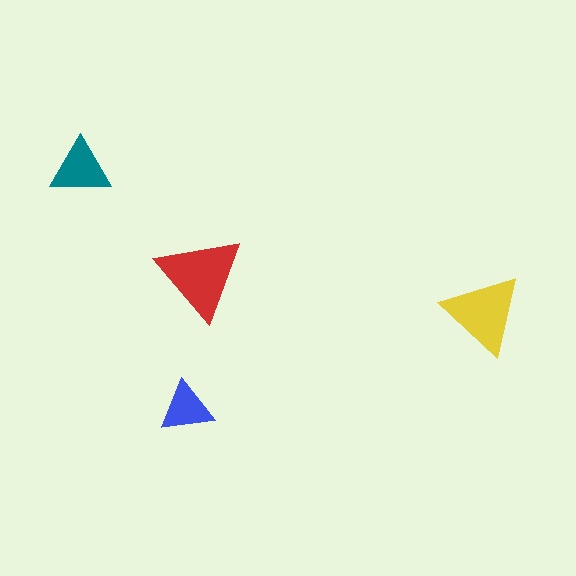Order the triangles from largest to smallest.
the red one, the yellow one, the teal one, the blue one.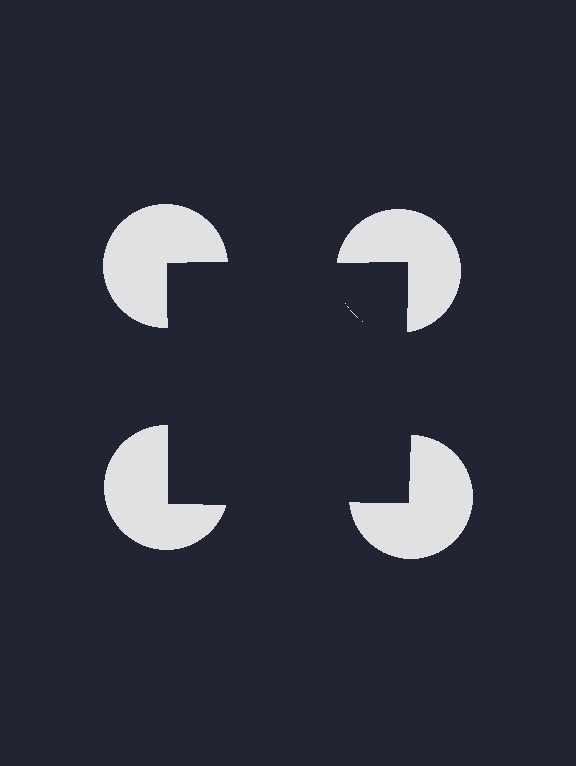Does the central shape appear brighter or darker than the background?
It typically appears slightly darker than the background, even though no actual brightness change is drawn.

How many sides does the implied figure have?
4 sides.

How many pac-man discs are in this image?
There are 4 — one at each vertex of the illusory square.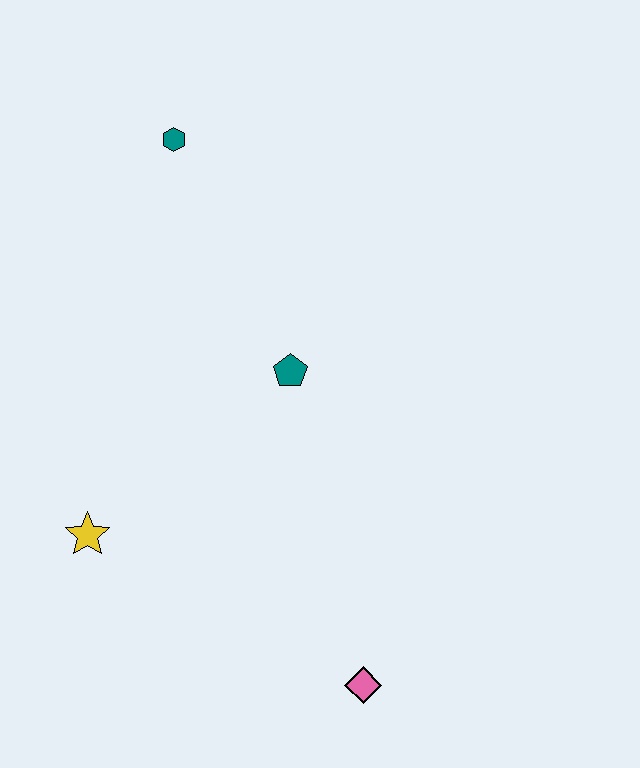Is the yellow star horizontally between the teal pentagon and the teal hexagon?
No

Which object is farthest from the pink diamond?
The teal hexagon is farthest from the pink diamond.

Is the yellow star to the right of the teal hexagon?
No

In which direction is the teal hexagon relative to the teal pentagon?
The teal hexagon is above the teal pentagon.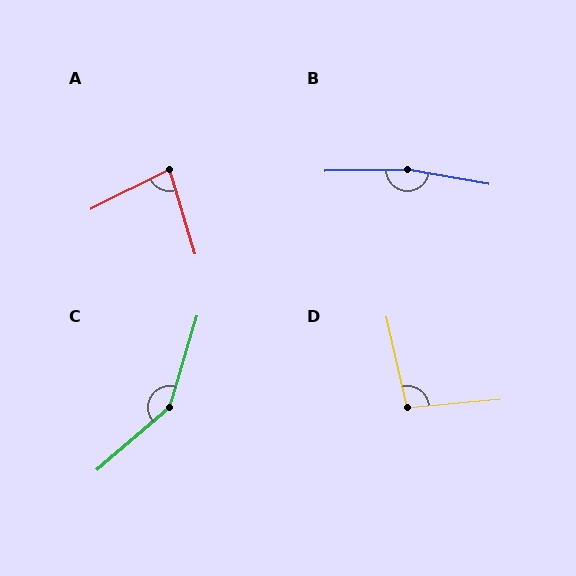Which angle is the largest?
B, at approximately 169 degrees.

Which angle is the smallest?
A, at approximately 80 degrees.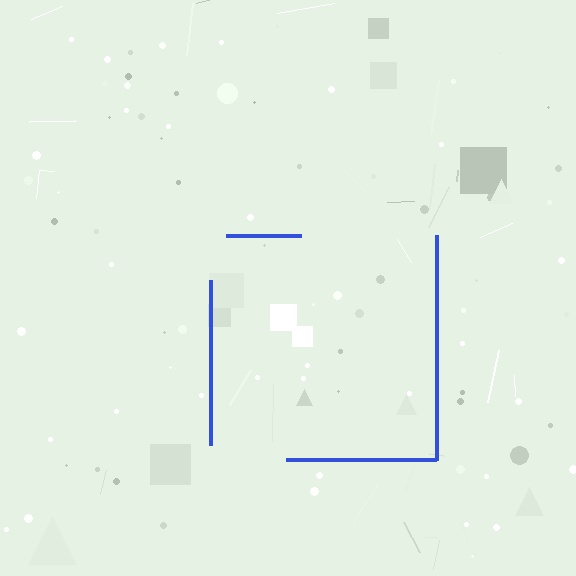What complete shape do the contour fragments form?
The contour fragments form a square.